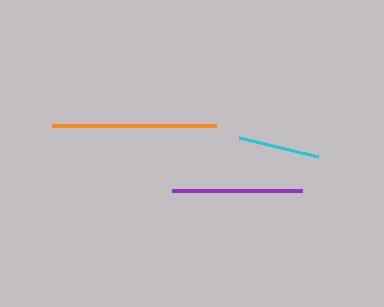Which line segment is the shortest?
The cyan line is the shortest at approximately 81 pixels.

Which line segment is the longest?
The orange line is the longest at approximately 164 pixels.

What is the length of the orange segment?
The orange segment is approximately 164 pixels long.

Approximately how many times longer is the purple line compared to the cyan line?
The purple line is approximately 1.6 times the length of the cyan line.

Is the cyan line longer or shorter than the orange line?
The orange line is longer than the cyan line.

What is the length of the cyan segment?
The cyan segment is approximately 81 pixels long.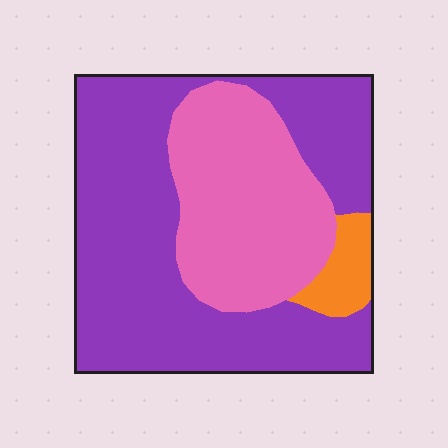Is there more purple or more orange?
Purple.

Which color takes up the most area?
Purple, at roughly 60%.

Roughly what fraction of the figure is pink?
Pink takes up about one third (1/3) of the figure.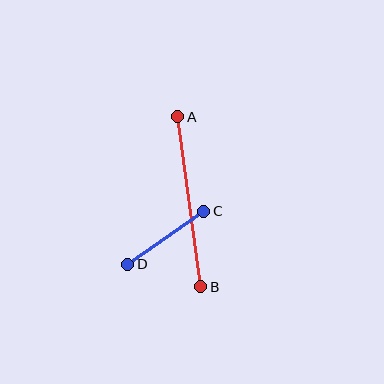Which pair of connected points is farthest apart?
Points A and B are farthest apart.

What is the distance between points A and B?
The distance is approximately 171 pixels.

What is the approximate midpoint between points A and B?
The midpoint is at approximately (189, 202) pixels.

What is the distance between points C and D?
The distance is approximately 93 pixels.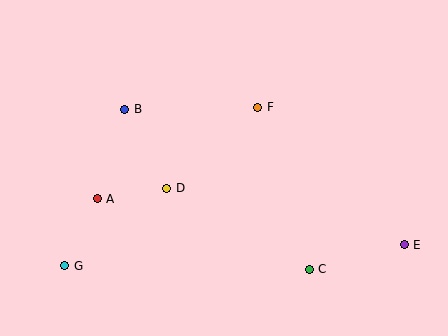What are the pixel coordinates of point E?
Point E is at (404, 245).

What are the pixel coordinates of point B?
Point B is at (125, 109).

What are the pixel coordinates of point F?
Point F is at (258, 107).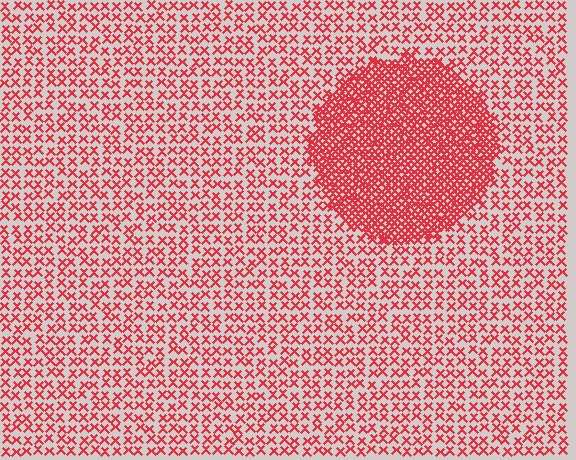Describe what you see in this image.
The image contains small red elements arranged at two different densities. A circle-shaped region is visible where the elements are more densely packed than the surrounding area.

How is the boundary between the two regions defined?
The boundary is defined by a change in element density (approximately 2.9x ratio). All elements are the same color, size, and shape.